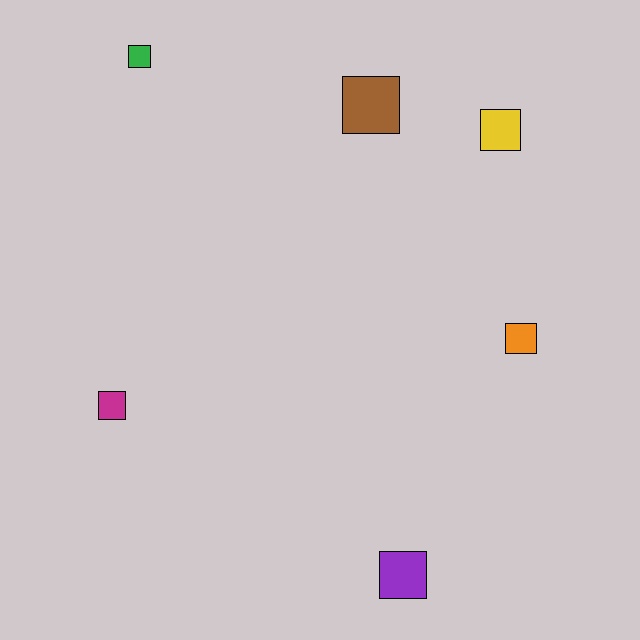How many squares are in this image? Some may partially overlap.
There are 6 squares.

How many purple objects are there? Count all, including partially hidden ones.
There is 1 purple object.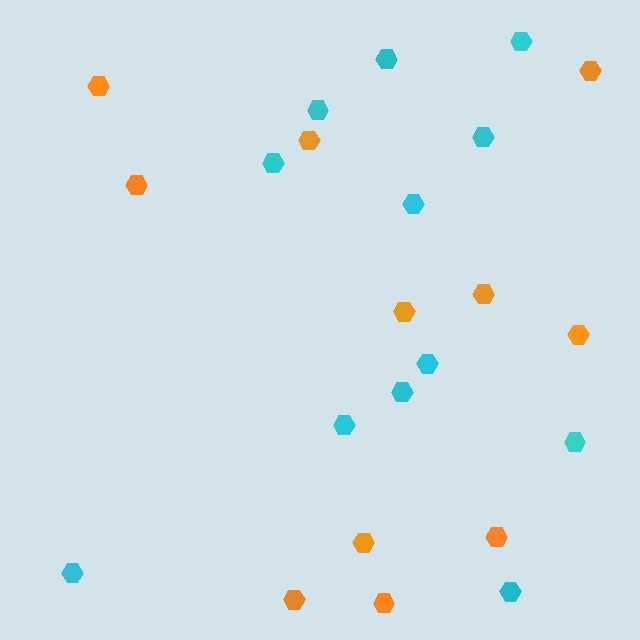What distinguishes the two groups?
There are 2 groups: one group of cyan hexagons (12) and one group of orange hexagons (11).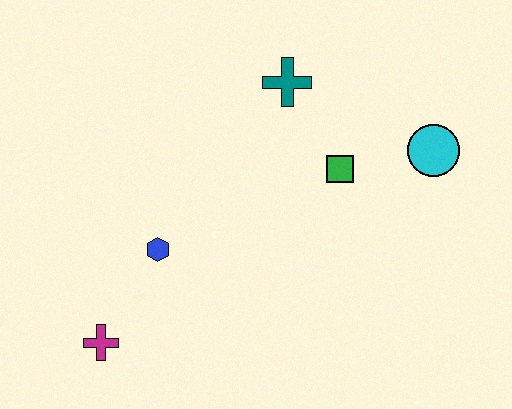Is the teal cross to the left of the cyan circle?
Yes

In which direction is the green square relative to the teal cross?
The green square is below the teal cross.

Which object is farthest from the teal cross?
The magenta cross is farthest from the teal cross.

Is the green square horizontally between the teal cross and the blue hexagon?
No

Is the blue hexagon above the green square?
No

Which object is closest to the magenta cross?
The blue hexagon is closest to the magenta cross.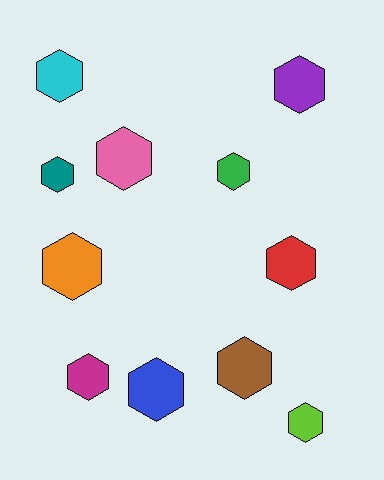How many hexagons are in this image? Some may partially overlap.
There are 11 hexagons.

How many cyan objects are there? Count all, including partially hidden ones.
There is 1 cyan object.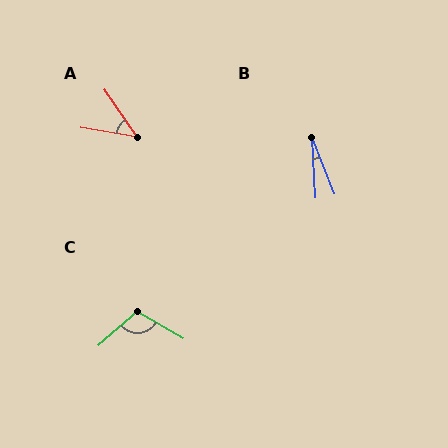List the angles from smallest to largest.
B (18°), A (46°), C (109°).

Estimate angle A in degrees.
Approximately 46 degrees.